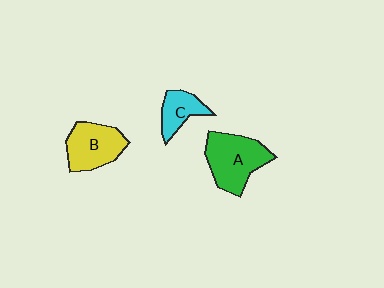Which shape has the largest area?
Shape A (green).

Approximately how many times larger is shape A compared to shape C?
Approximately 1.9 times.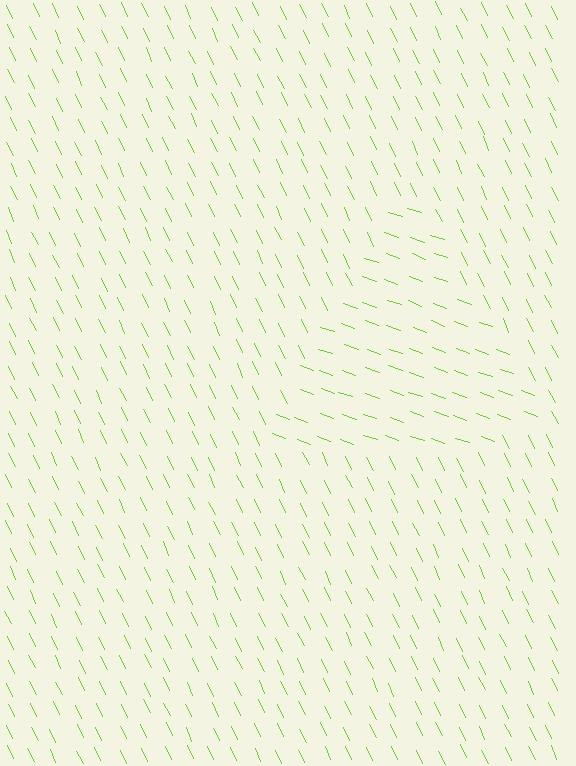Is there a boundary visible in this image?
Yes, there is a texture boundary formed by a change in line orientation.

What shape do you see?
I see a triangle.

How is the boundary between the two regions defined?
The boundary is defined purely by a change in line orientation (approximately 45 degrees difference). All lines are the same color and thickness.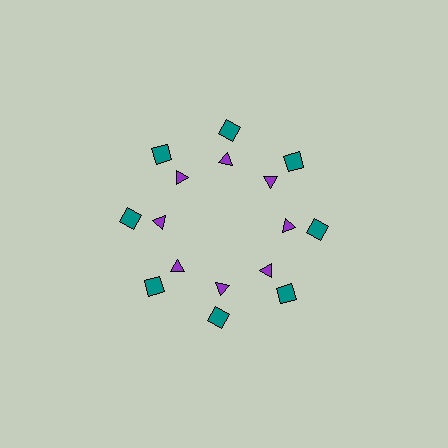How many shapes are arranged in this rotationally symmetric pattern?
There are 16 shapes, arranged in 8 groups of 2.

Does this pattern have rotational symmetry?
Yes, this pattern has 8-fold rotational symmetry. It looks the same after rotating 45 degrees around the center.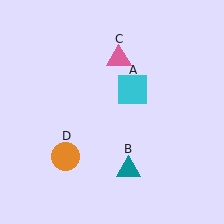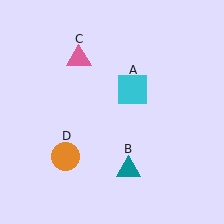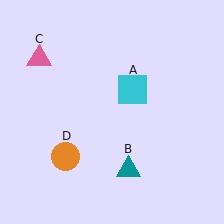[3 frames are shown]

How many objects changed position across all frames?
1 object changed position: pink triangle (object C).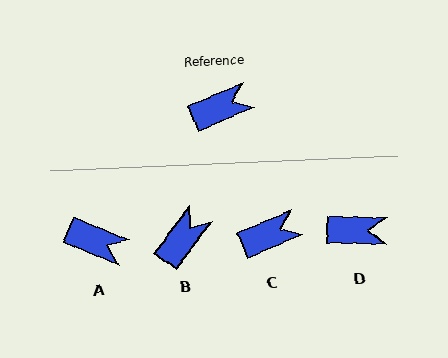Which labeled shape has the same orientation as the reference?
C.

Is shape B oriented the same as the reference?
No, it is off by about 30 degrees.